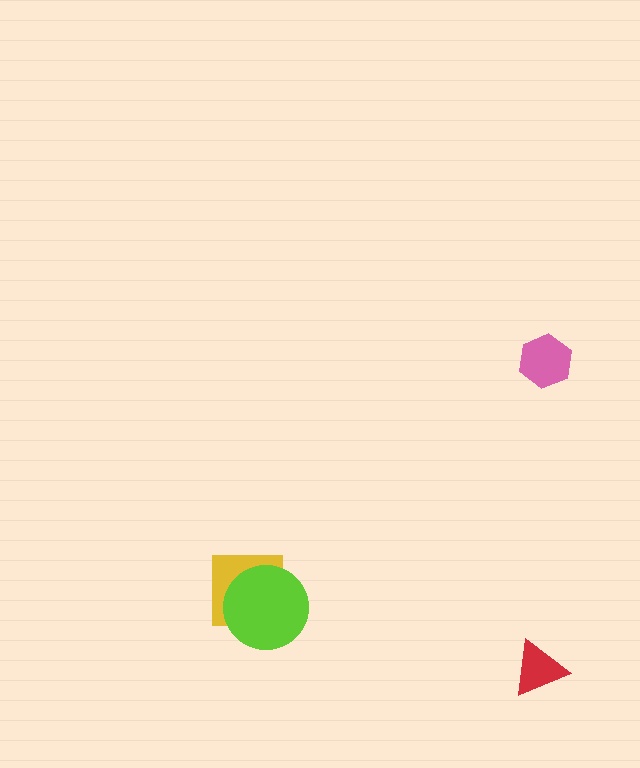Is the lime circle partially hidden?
No, no other shape covers it.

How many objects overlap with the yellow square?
1 object overlaps with the yellow square.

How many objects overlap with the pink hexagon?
0 objects overlap with the pink hexagon.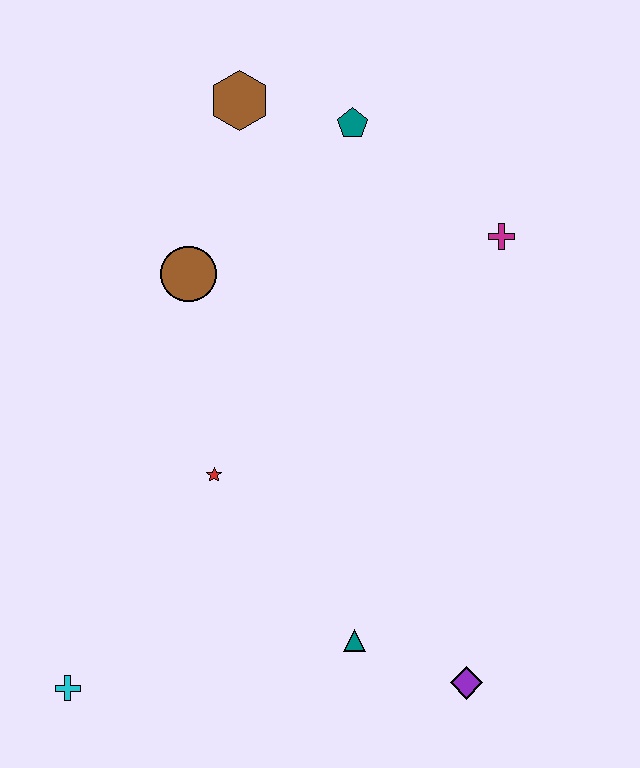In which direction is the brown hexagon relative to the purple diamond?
The brown hexagon is above the purple diamond.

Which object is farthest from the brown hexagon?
The purple diamond is farthest from the brown hexagon.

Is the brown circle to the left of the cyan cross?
No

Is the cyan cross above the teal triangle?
No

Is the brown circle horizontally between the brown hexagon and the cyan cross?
Yes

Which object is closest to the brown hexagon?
The teal pentagon is closest to the brown hexagon.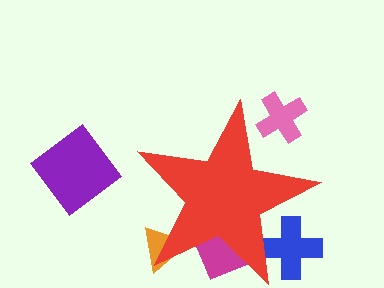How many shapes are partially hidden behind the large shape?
4 shapes are partially hidden.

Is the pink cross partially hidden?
Yes, the pink cross is partially hidden behind the red star.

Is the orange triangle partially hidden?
Yes, the orange triangle is partially hidden behind the red star.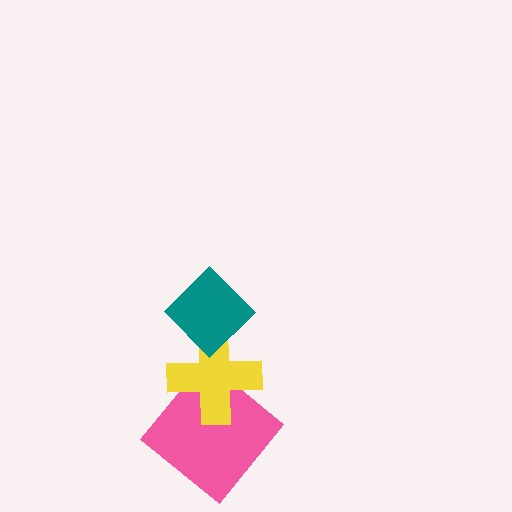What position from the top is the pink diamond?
The pink diamond is 3rd from the top.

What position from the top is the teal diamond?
The teal diamond is 1st from the top.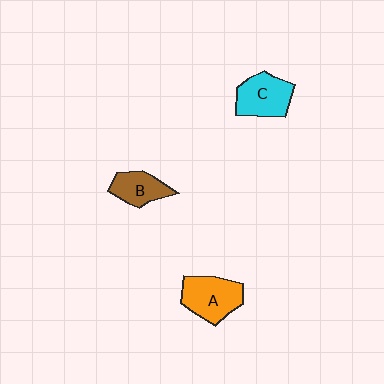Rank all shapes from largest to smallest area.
From largest to smallest: A (orange), C (cyan), B (brown).